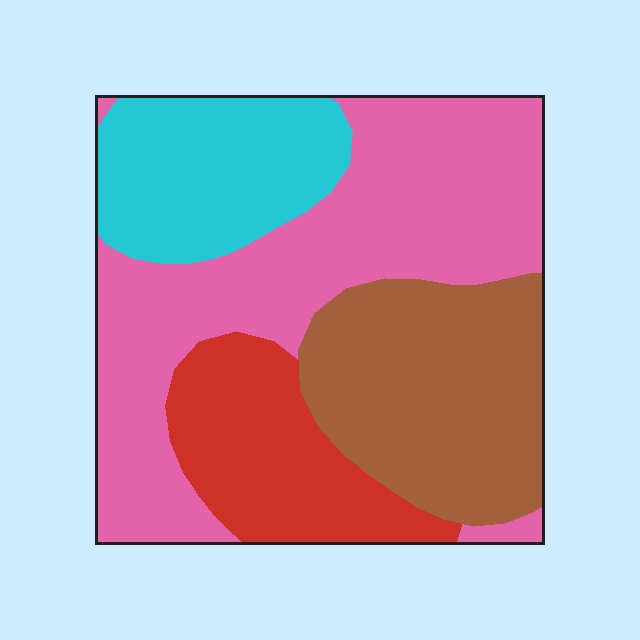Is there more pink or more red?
Pink.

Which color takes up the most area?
Pink, at roughly 40%.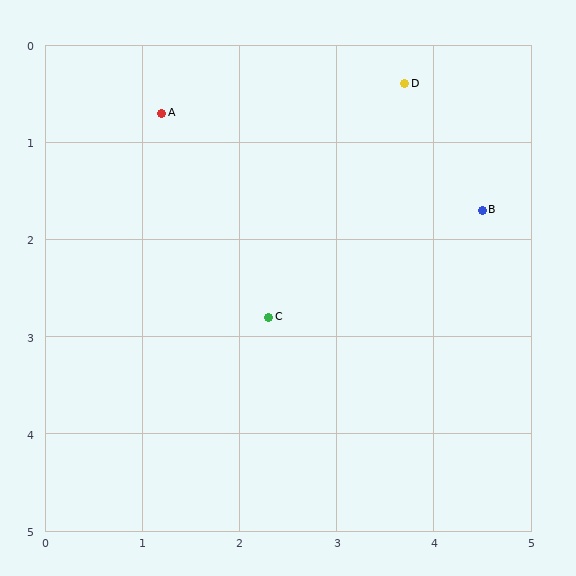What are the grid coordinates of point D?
Point D is at approximately (3.7, 0.4).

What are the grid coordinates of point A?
Point A is at approximately (1.2, 0.7).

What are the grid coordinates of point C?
Point C is at approximately (2.3, 2.8).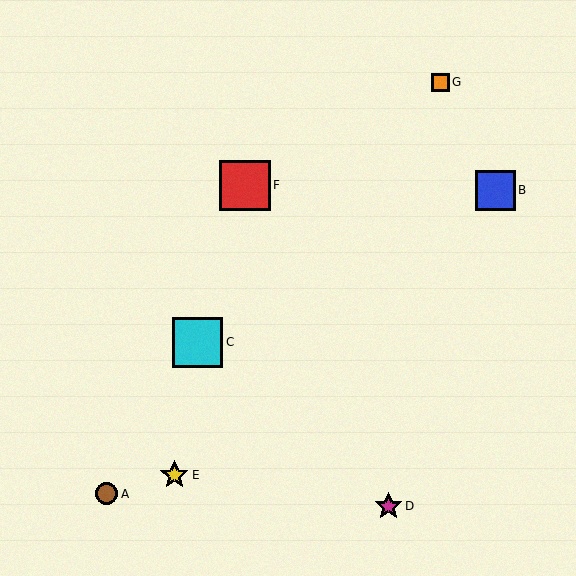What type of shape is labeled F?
Shape F is a red square.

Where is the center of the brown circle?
The center of the brown circle is at (107, 494).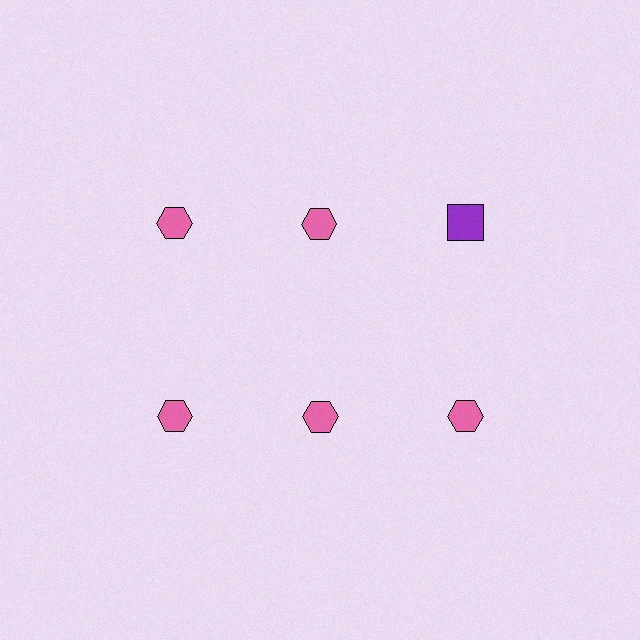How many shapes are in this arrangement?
There are 6 shapes arranged in a grid pattern.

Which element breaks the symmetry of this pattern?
The purple square in the top row, center column breaks the symmetry. All other shapes are pink hexagons.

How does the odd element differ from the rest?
It differs in both color (purple instead of pink) and shape (square instead of hexagon).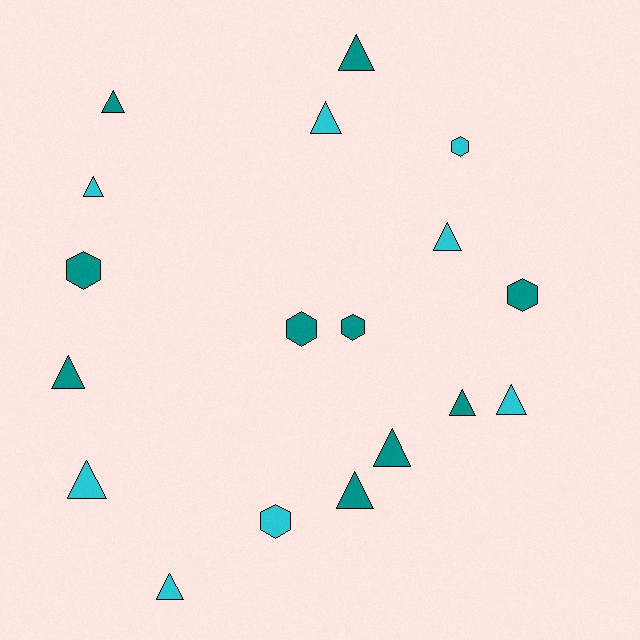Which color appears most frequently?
Teal, with 10 objects.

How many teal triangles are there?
There are 6 teal triangles.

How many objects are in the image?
There are 18 objects.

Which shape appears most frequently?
Triangle, with 12 objects.